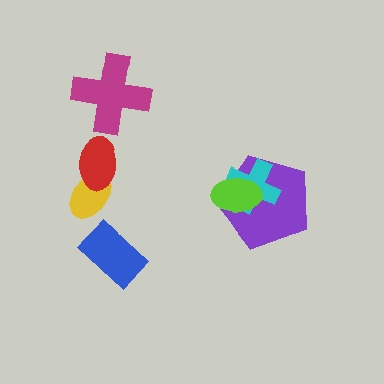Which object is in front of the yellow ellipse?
The red ellipse is in front of the yellow ellipse.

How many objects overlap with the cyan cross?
2 objects overlap with the cyan cross.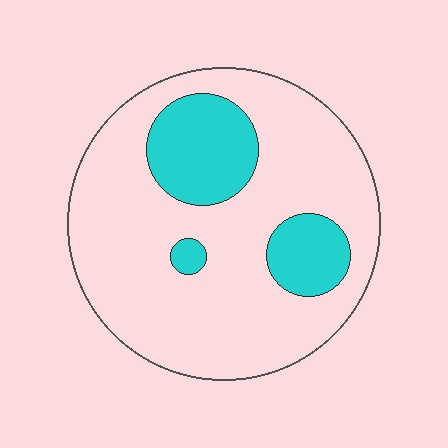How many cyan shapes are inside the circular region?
3.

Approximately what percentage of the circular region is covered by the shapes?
Approximately 20%.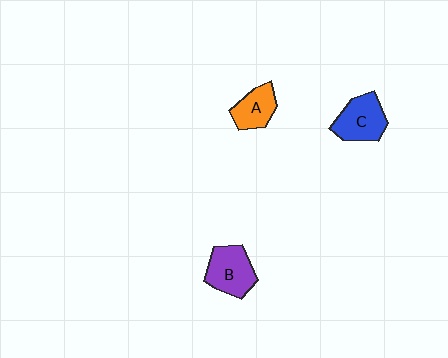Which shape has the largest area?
Shape B (purple).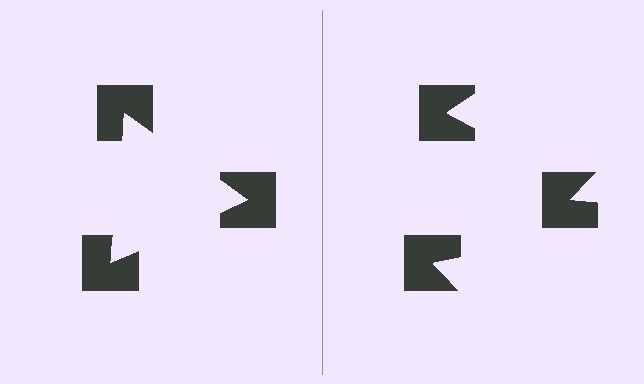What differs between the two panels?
The notched squares are positioned identically on both sides; only the wedge orientations differ. On the left they align to a triangle; on the right they are misaligned.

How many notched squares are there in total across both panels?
6 — 3 on each side.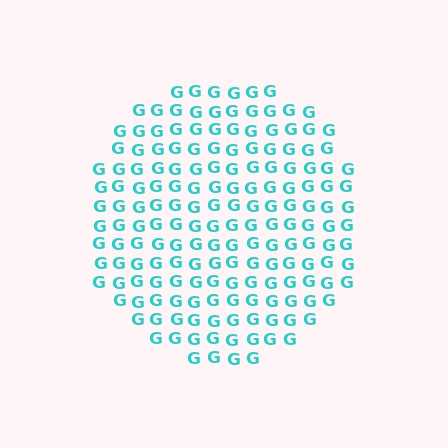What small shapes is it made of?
It is made of small letter G's.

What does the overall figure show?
The overall figure shows a circle.